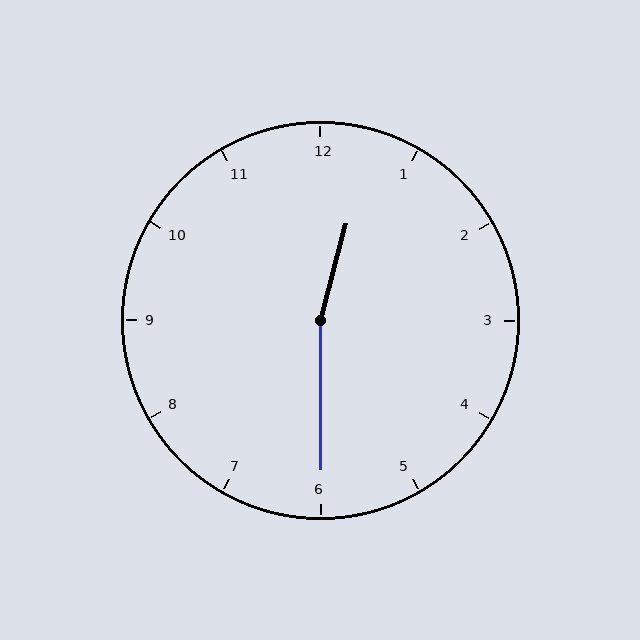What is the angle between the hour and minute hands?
Approximately 165 degrees.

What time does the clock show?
12:30.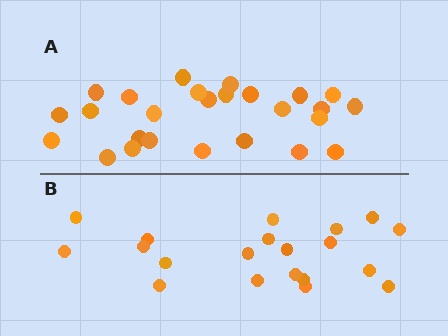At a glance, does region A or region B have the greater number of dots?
Region A (the top region) has more dots.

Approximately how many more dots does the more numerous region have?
Region A has about 6 more dots than region B.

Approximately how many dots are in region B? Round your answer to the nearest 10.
About 20 dots.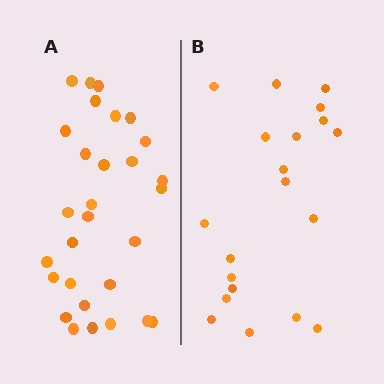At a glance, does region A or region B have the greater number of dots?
Region A (the left region) has more dots.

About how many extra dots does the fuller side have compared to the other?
Region A has roughly 8 or so more dots than region B.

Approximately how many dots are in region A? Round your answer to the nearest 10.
About 30 dots. (The exact count is 29, which rounds to 30.)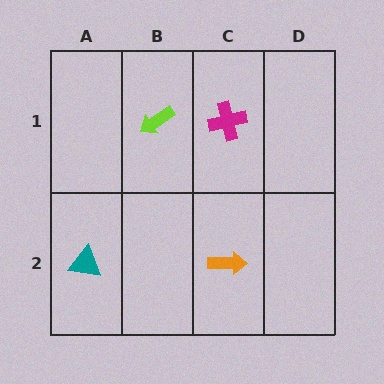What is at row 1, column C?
A magenta cross.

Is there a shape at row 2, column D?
No, that cell is empty.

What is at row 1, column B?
A lime arrow.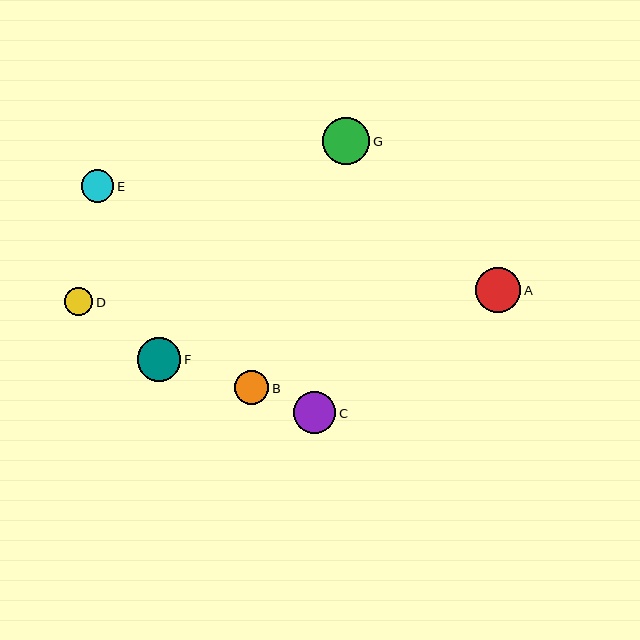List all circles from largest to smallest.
From largest to smallest: G, A, F, C, B, E, D.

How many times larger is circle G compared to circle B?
Circle G is approximately 1.4 times the size of circle B.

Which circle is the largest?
Circle G is the largest with a size of approximately 48 pixels.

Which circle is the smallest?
Circle D is the smallest with a size of approximately 28 pixels.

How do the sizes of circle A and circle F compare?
Circle A and circle F are approximately the same size.